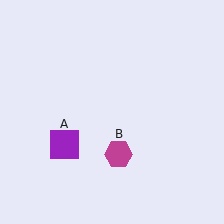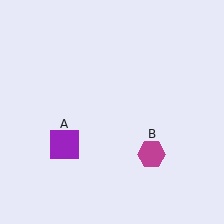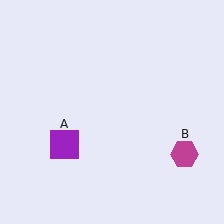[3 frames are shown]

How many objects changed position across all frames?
1 object changed position: magenta hexagon (object B).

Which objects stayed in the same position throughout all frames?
Purple square (object A) remained stationary.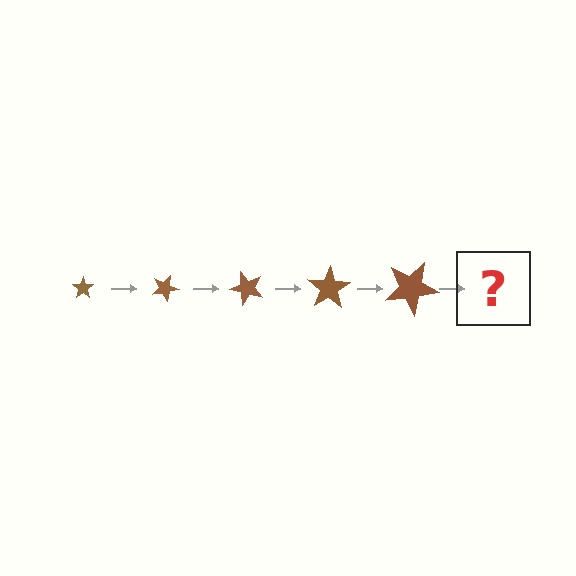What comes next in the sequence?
The next element should be a star, larger than the previous one and rotated 125 degrees from the start.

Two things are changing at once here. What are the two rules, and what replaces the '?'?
The two rules are that the star grows larger each step and it rotates 25 degrees each step. The '?' should be a star, larger than the previous one and rotated 125 degrees from the start.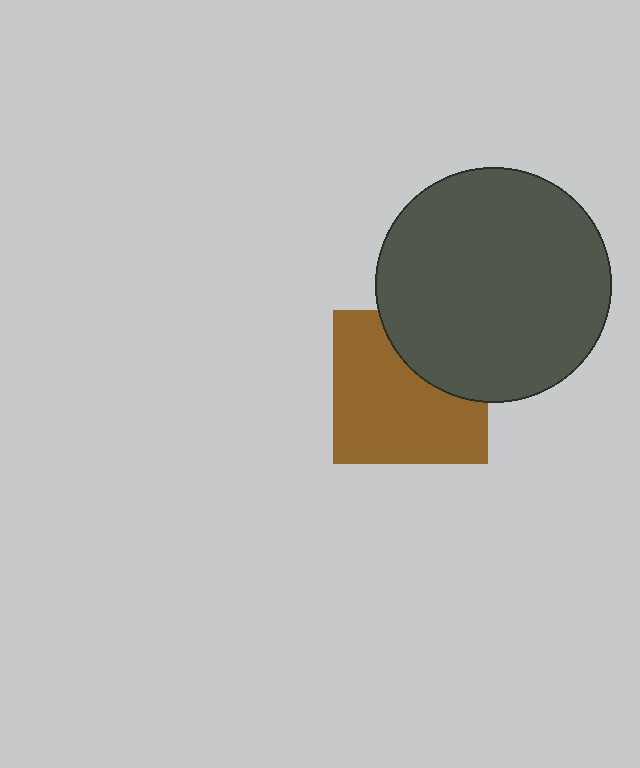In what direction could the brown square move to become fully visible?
The brown square could move down. That would shift it out from behind the dark gray circle entirely.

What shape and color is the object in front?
The object in front is a dark gray circle.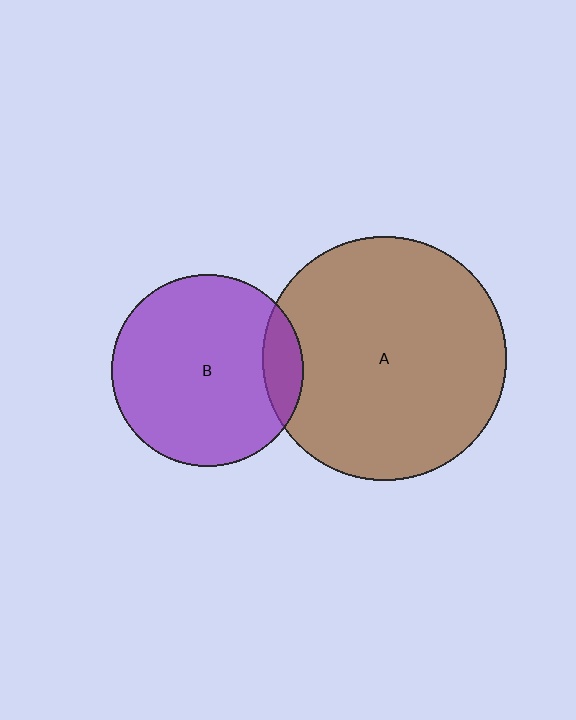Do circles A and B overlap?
Yes.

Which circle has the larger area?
Circle A (brown).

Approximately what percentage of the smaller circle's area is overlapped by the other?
Approximately 10%.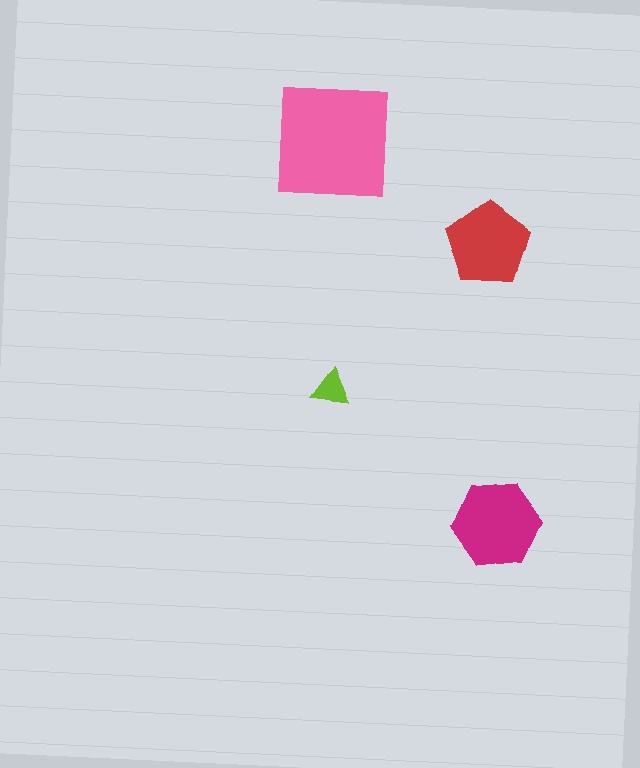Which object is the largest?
The pink square.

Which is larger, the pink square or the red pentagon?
The pink square.